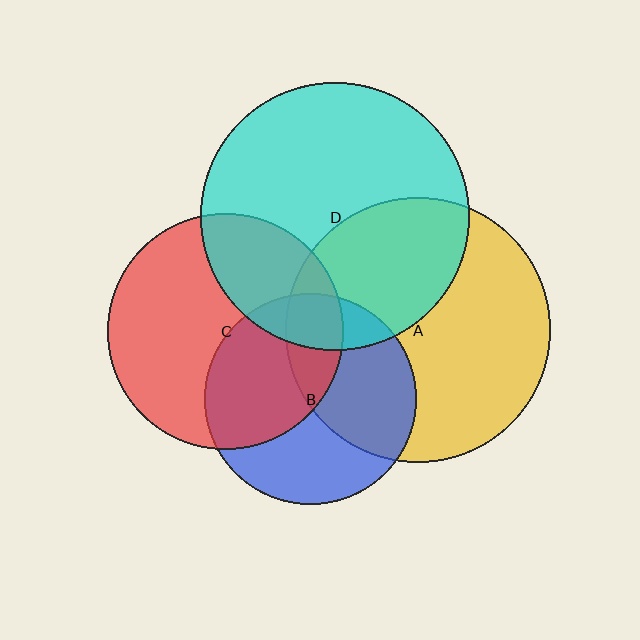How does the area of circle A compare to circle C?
Approximately 1.3 times.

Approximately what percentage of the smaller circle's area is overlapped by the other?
Approximately 35%.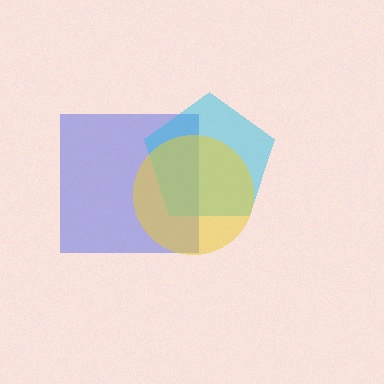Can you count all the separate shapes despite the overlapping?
Yes, there are 3 separate shapes.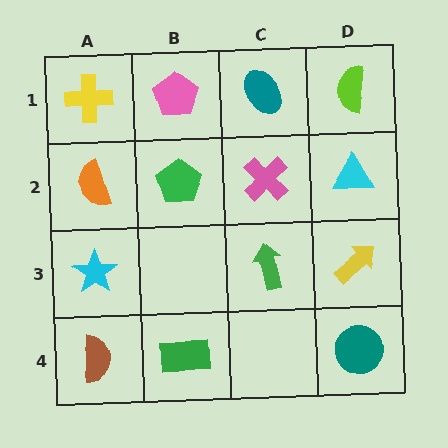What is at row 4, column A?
A brown semicircle.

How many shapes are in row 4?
3 shapes.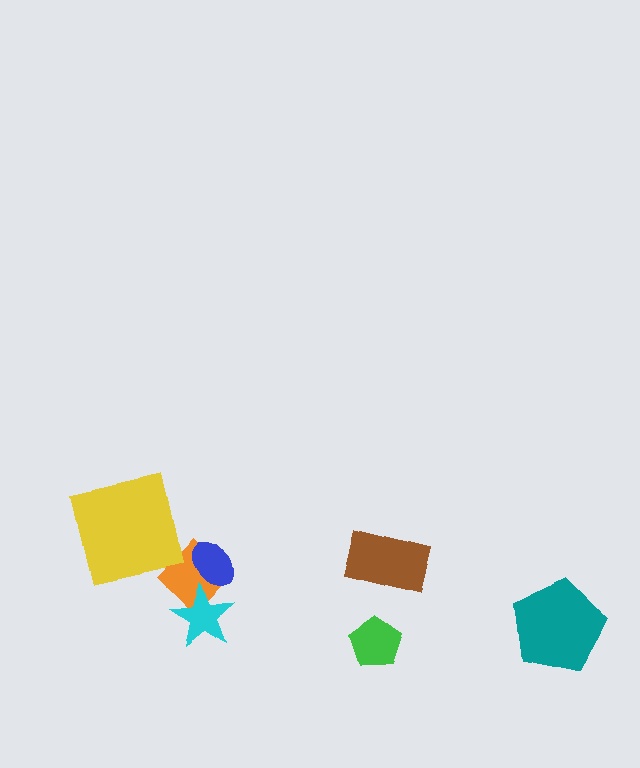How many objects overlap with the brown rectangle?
0 objects overlap with the brown rectangle.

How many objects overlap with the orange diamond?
2 objects overlap with the orange diamond.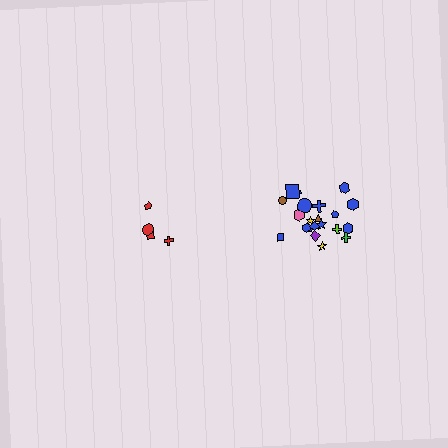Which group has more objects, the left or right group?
The right group.